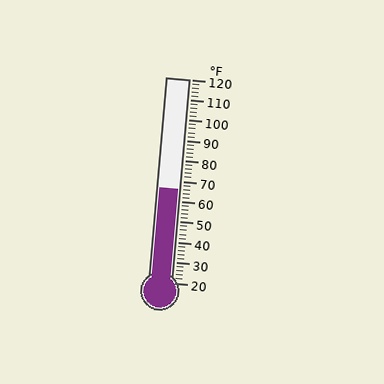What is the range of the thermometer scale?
The thermometer scale ranges from 20°F to 120°F.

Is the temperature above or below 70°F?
The temperature is below 70°F.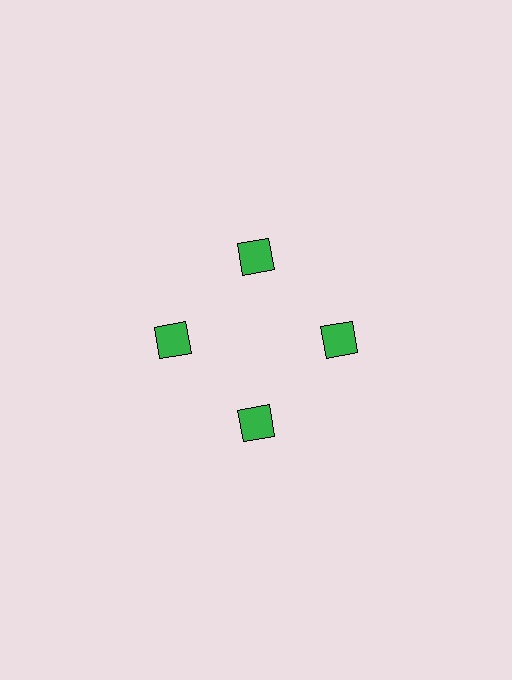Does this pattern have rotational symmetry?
Yes, this pattern has 4-fold rotational symmetry. It looks the same after rotating 90 degrees around the center.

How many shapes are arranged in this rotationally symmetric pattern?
There are 4 shapes, arranged in 4 groups of 1.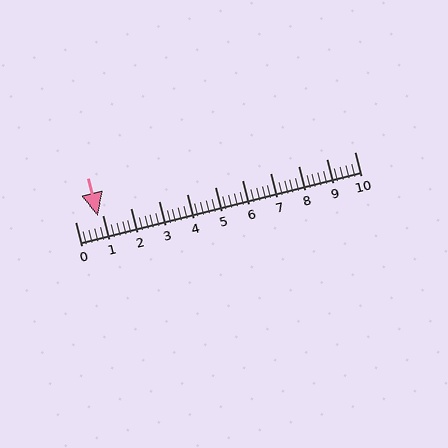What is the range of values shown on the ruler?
The ruler shows values from 0 to 10.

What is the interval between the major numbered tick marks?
The major tick marks are spaced 1 units apart.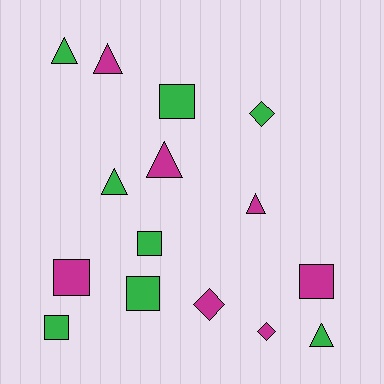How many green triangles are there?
There are 3 green triangles.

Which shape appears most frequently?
Triangle, with 6 objects.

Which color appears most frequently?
Green, with 8 objects.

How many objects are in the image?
There are 15 objects.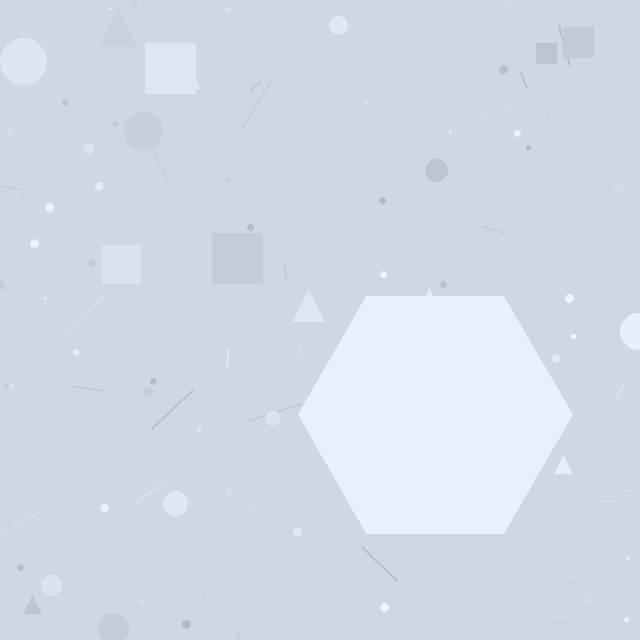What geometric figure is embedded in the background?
A hexagon is embedded in the background.